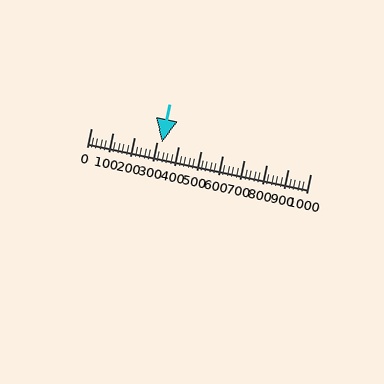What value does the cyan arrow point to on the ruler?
The cyan arrow points to approximately 324.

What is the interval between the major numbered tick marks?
The major tick marks are spaced 100 units apart.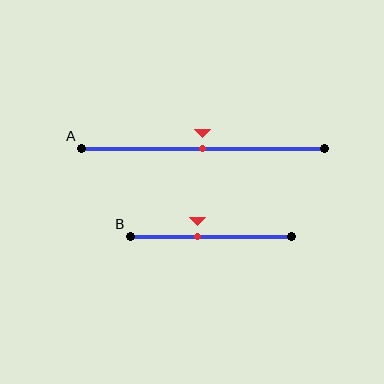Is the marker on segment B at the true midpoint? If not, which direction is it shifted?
No, the marker on segment B is shifted to the left by about 8% of the segment length.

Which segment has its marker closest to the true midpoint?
Segment A has its marker closest to the true midpoint.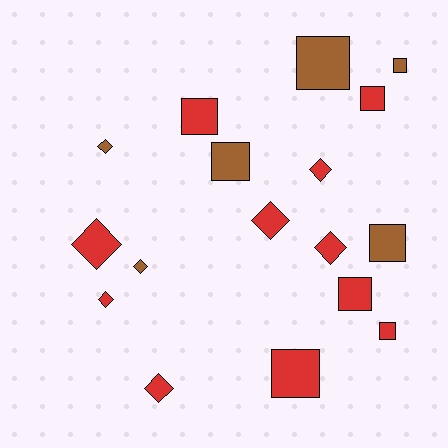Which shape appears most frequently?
Square, with 9 objects.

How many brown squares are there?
There are 4 brown squares.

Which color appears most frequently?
Red, with 11 objects.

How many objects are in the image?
There are 17 objects.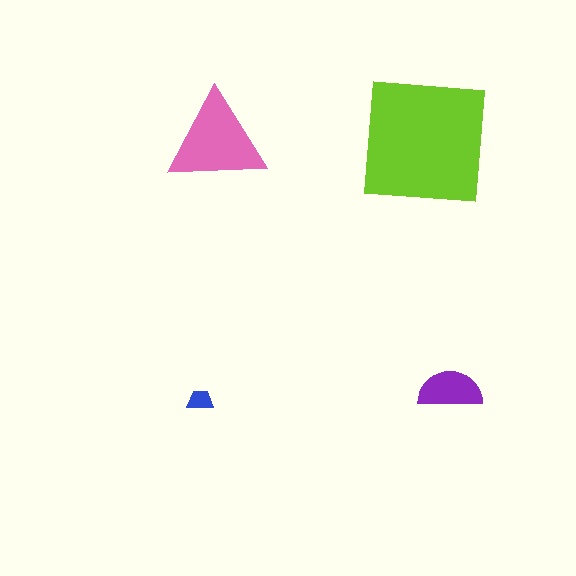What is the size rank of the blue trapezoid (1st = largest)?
4th.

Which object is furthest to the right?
The purple semicircle is rightmost.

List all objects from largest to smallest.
The lime square, the pink triangle, the purple semicircle, the blue trapezoid.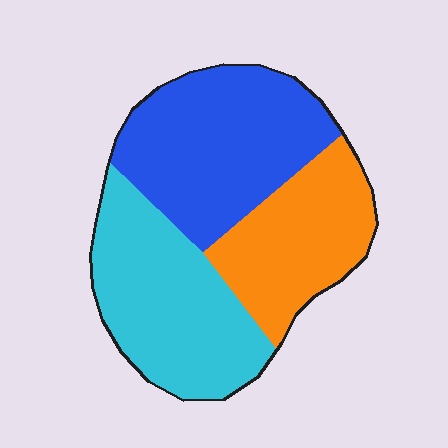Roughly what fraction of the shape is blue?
Blue takes up about three eighths (3/8) of the shape.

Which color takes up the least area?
Orange, at roughly 25%.